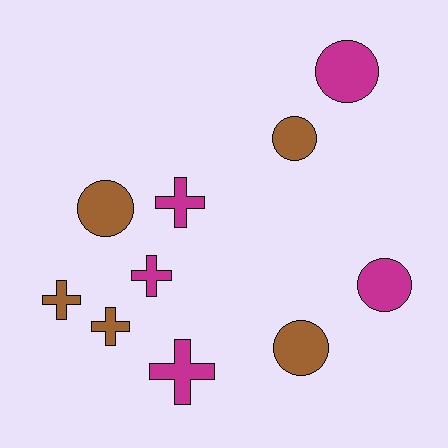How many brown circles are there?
There are 3 brown circles.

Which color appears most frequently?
Brown, with 5 objects.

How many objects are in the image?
There are 10 objects.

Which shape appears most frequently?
Circle, with 5 objects.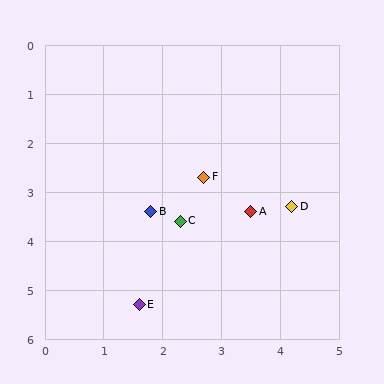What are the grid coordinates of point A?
Point A is at approximately (3.5, 3.4).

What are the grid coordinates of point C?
Point C is at approximately (2.3, 3.6).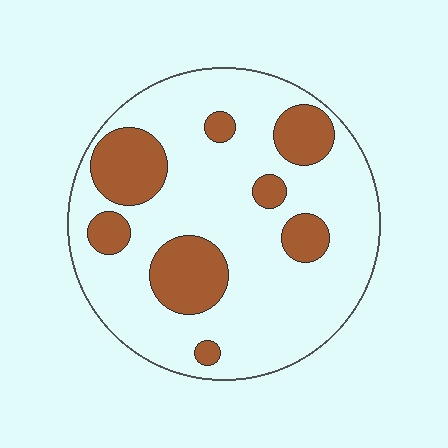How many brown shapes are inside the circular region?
8.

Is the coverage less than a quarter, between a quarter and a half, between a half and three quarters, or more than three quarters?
Less than a quarter.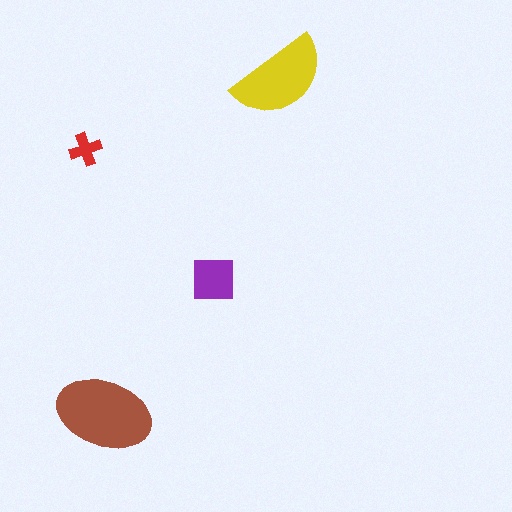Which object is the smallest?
The red cross.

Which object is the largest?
The brown ellipse.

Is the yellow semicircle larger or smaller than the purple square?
Larger.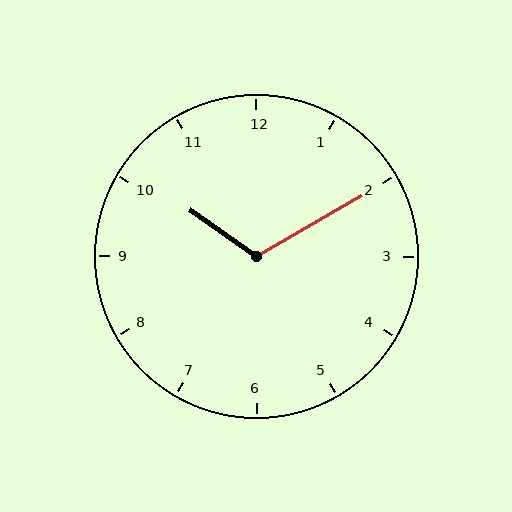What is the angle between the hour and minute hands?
Approximately 115 degrees.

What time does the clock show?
10:10.